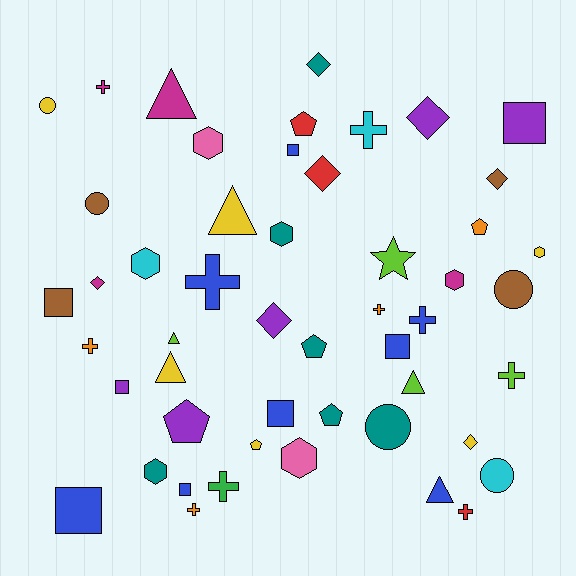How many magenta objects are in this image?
There are 4 magenta objects.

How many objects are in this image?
There are 50 objects.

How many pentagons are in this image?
There are 6 pentagons.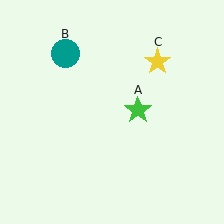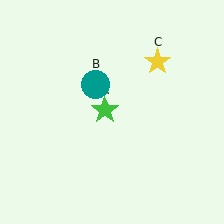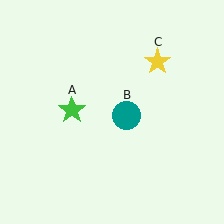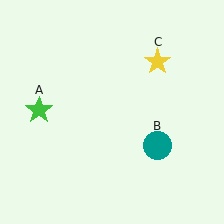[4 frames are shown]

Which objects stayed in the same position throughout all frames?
Yellow star (object C) remained stationary.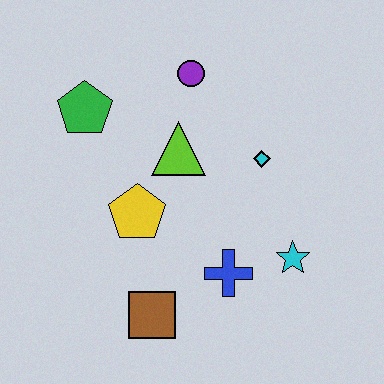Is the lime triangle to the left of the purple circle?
Yes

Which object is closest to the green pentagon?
The lime triangle is closest to the green pentagon.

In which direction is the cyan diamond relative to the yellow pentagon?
The cyan diamond is to the right of the yellow pentagon.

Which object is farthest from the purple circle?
The brown square is farthest from the purple circle.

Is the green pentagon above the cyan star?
Yes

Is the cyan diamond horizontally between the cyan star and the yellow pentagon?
Yes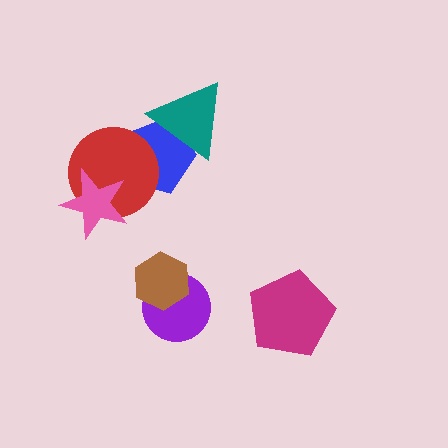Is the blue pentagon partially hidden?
Yes, it is partially covered by another shape.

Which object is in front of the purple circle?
The brown hexagon is in front of the purple circle.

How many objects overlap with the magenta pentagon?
0 objects overlap with the magenta pentagon.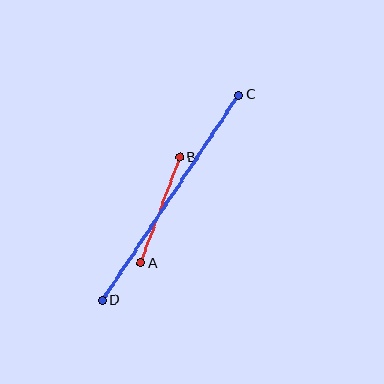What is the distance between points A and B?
The distance is approximately 113 pixels.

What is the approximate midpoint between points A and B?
The midpoint is at approximately (160, 210) pixels.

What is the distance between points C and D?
The distance is approximately 246 pixels.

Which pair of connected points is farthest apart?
Points C and D are farthest apart.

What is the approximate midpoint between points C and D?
The midpoint is at approximately (170, 198) pixels.